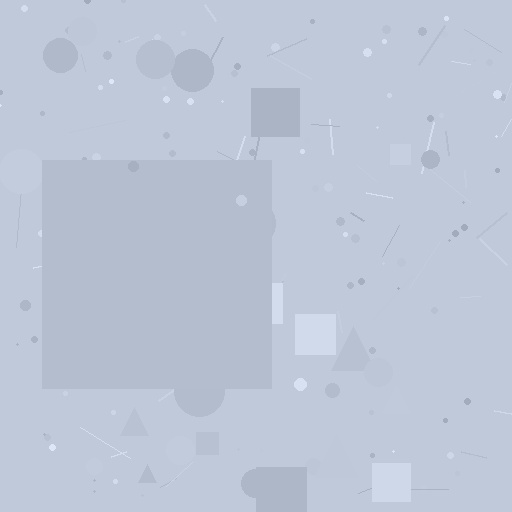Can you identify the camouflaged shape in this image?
The camouflaged shape is a square.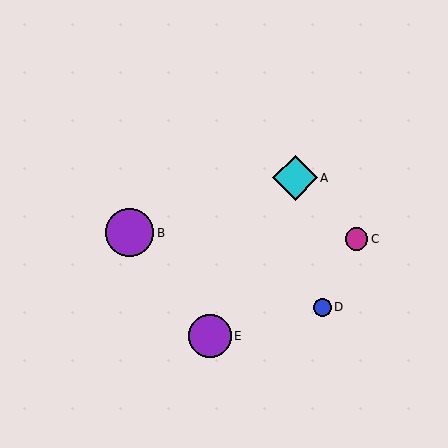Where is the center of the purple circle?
The center of the purple circle is at (130, 233).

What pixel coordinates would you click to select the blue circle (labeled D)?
Click at (322, 307) to select the blue circle D.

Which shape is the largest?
The purple circle (labeled B) is the largest.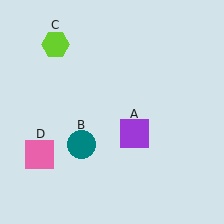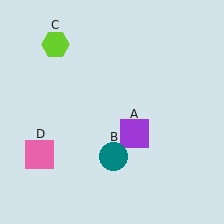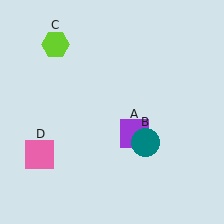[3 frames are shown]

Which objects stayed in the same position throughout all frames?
Purple square (object A) and lime hexagon (object C) and pink square (object D) remained stationary.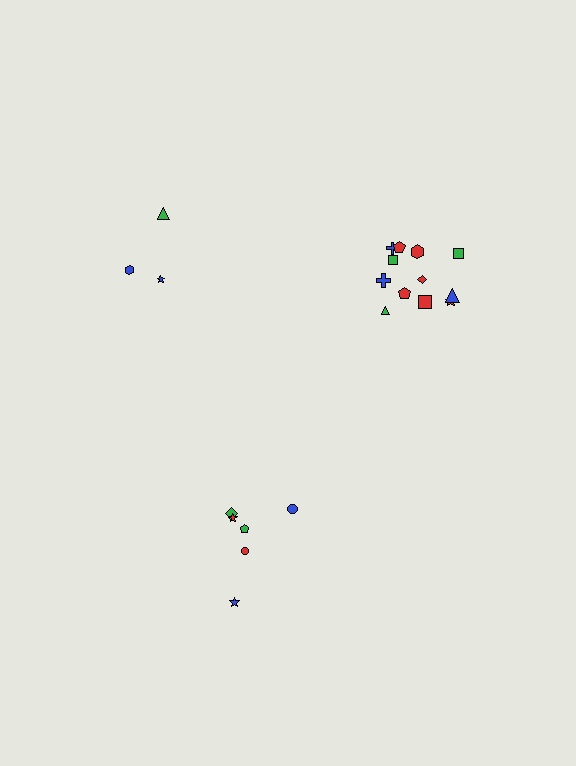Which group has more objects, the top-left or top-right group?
The top-right group.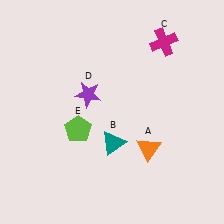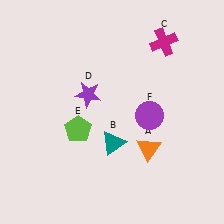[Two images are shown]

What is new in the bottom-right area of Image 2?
A purple circle (F) was added in the bottom-right area of Image 2.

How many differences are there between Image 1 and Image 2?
There is 1 difference between the two images.